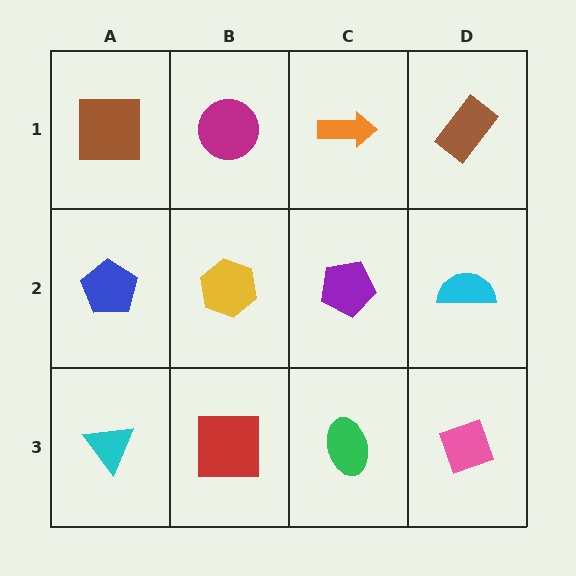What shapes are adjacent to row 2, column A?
A brown square (row 1, column A), a cyan triangle (row 3, column A), a yellow hexagon (row 2, column B).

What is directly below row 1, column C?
A purple pentagon.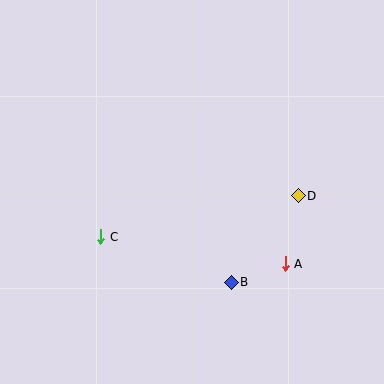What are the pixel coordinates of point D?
Point D is at (298, 196).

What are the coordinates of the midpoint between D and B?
The midpoint between D and B is at (265, 239).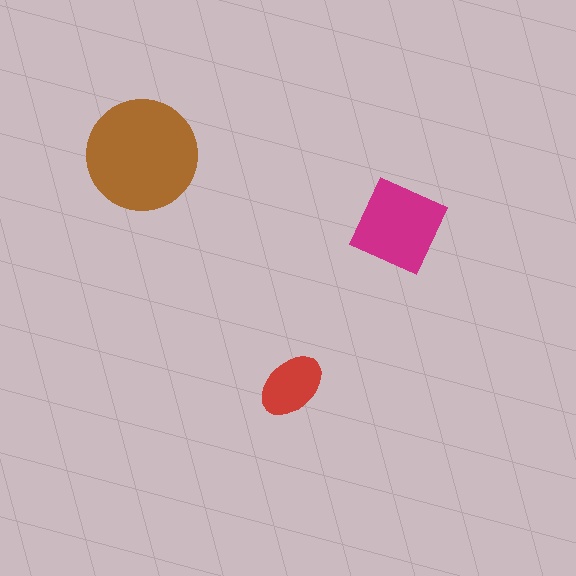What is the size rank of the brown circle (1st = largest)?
1st.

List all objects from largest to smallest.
The brown circle, the magenta diamond, the red ellipse.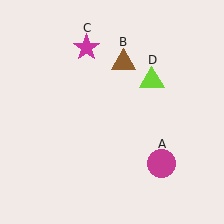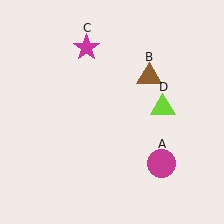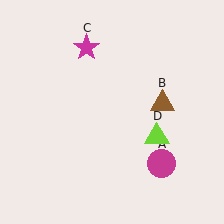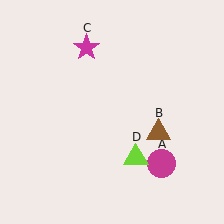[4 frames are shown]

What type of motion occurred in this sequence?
The brown triangle (object B), lime triangle (object D) rotated clockwise around the center of the scene.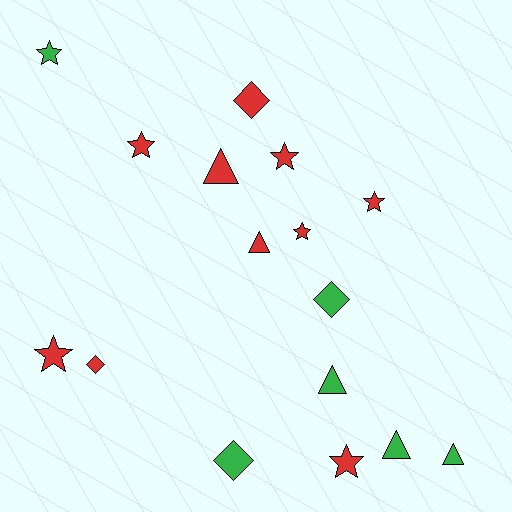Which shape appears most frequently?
Star, with 7 objects.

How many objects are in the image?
There are 16 objects.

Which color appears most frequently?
Red, with 10 objects.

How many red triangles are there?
There are 2 red triangles.